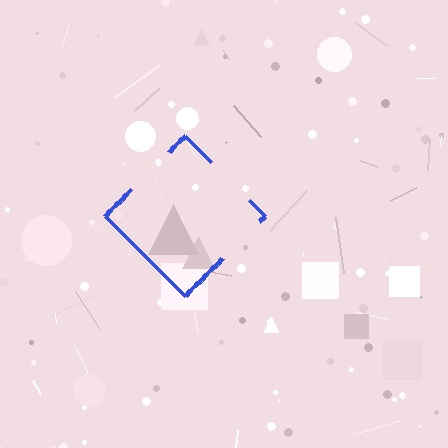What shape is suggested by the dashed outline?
The dashed outline suggests a diamond.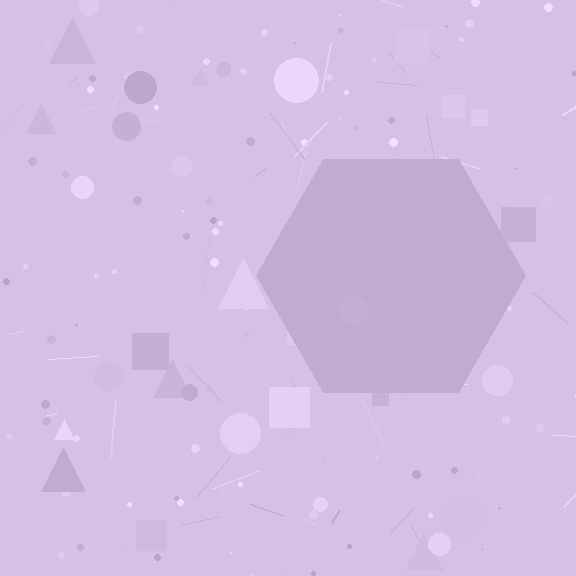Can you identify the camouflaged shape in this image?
The camouflaged shape is a hexagon.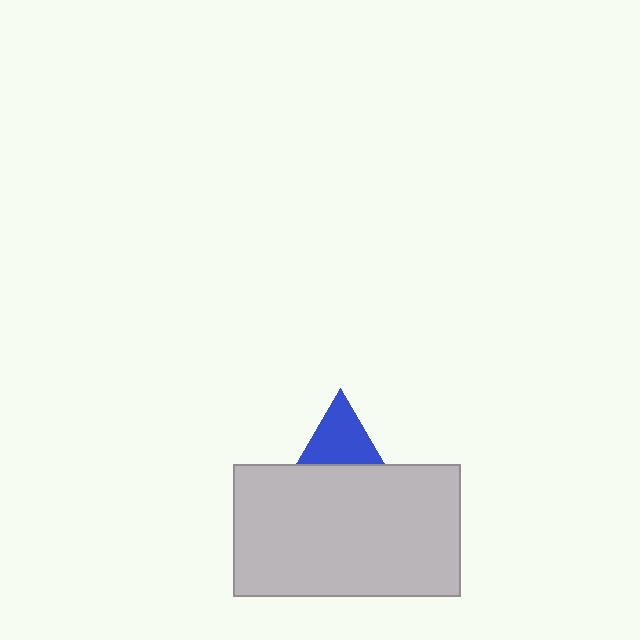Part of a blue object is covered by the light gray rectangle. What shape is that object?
It is a triangle.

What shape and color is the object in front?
The object in front is a light gray rectangle.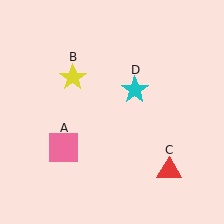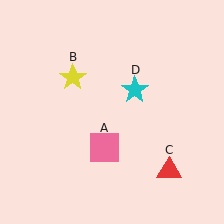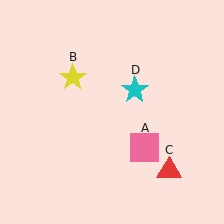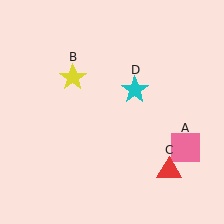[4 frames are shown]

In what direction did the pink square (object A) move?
The pink square (object A) moved right.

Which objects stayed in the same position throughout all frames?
Yellow star (object B) and red triangle (object C) and cyan star (object D) remained stationary.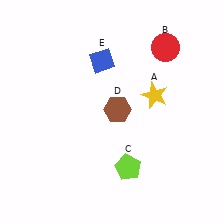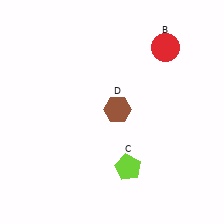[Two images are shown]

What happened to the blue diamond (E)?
The blue diamond (E) was removed in Image 2. It was in the top-left area of Image 1.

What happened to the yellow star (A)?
The yellow star (A) was removed in Image 2. It was in the top-right area of Image 1.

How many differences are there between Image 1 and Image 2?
There are 2 differences between the two images.